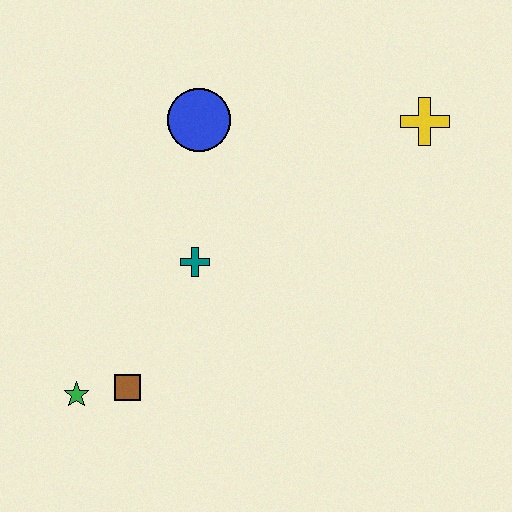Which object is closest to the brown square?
The green star is closest to the brown square.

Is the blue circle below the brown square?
No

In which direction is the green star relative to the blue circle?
The green star is below the blue circle.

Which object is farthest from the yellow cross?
The green star is farthest from the yellow cross.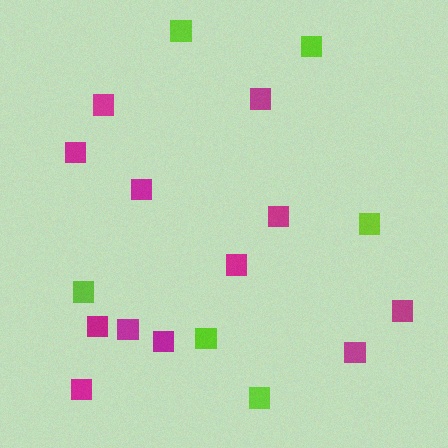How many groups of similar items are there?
There are 2 groups: one group of magenta squares (12) and one group of lime squares (6).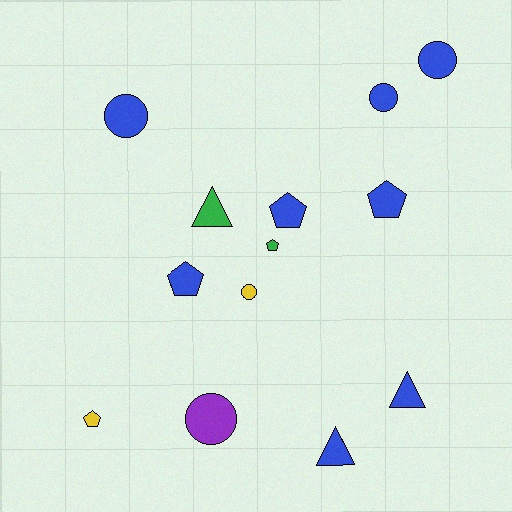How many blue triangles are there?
There are 2 blue triangles.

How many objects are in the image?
There are 13 objects.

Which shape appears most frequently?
Circle, with 5 objects.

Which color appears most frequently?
Blue, with 8 objects.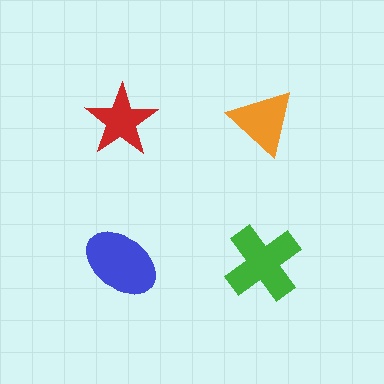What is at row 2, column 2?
A green cross.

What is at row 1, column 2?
An orange triangle.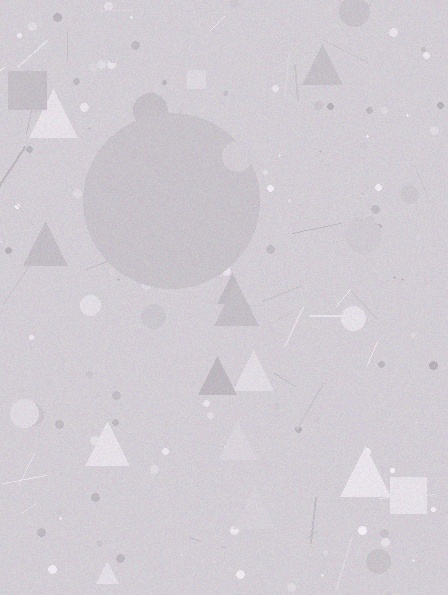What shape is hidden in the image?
A circle is hidden in the image.